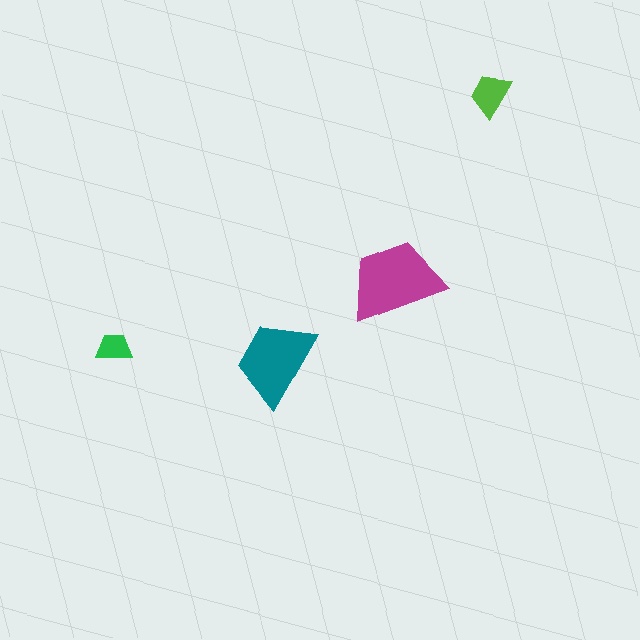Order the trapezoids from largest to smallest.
the magenta one, the teal one, the lime one, the green one.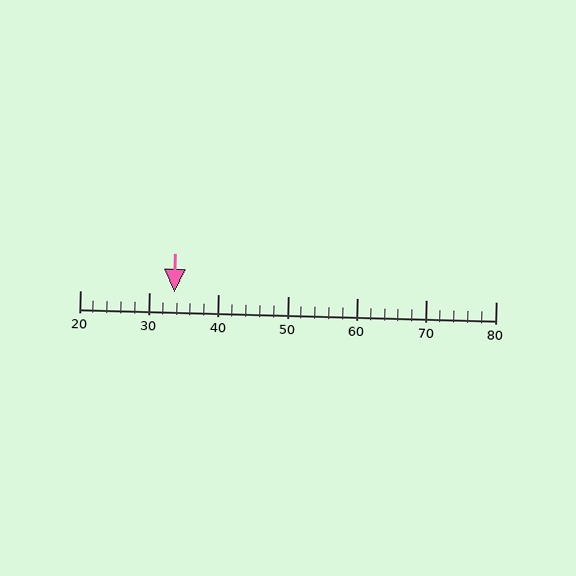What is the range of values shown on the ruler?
The ruler shows values from 20 to 80.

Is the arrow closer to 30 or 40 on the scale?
The arrow is closer to 30.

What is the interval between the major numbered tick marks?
The major tick marks are spaced 10 units apart.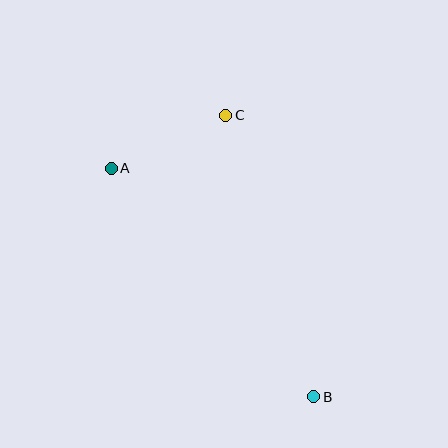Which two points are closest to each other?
Points A and C are closest to each other.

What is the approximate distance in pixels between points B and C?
The distance between B and C is approximately 295 pixels.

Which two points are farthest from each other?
Points A and B are farthest from each other.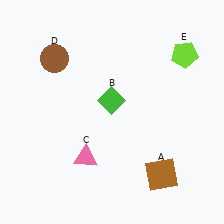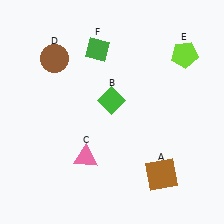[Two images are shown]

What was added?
A green diamond (F) was added in Image 2.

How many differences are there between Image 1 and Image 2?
There is 1 difference between the two images.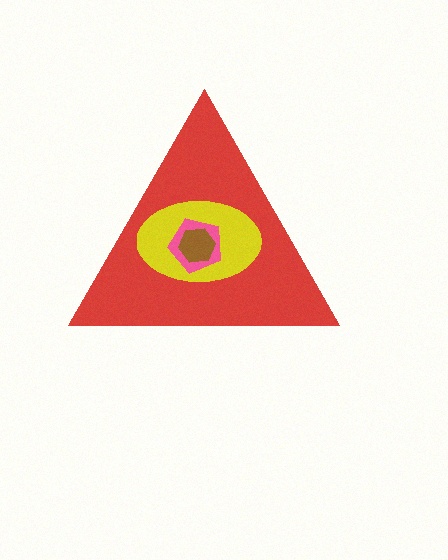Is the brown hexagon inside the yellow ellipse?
Yes.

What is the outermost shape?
The red triangle.